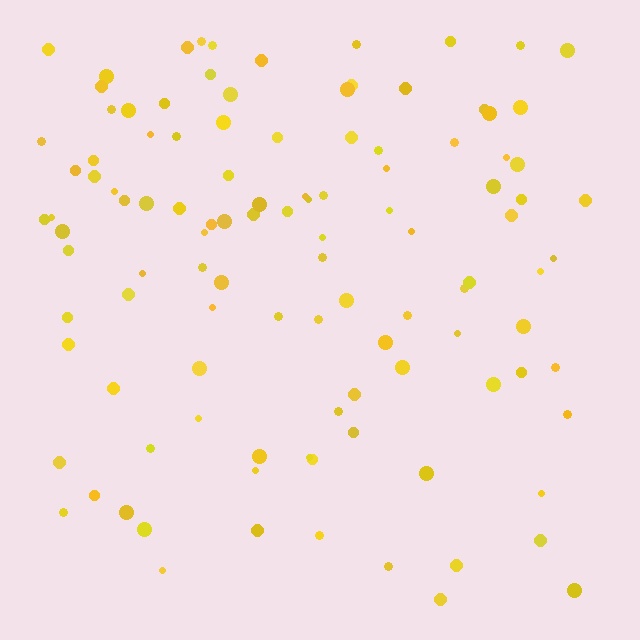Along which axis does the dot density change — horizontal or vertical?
Vertical.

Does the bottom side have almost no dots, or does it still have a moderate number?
Still a moderate number, just noticeably fewer than the top.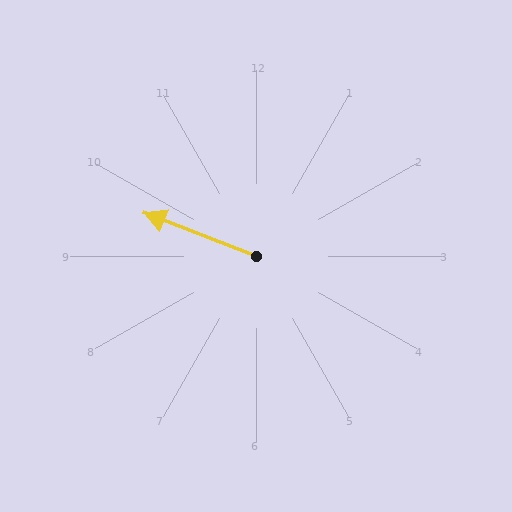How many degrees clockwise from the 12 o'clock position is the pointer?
Approximately 291 degrees.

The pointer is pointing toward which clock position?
Roughly 10 o'clock.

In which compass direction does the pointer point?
West.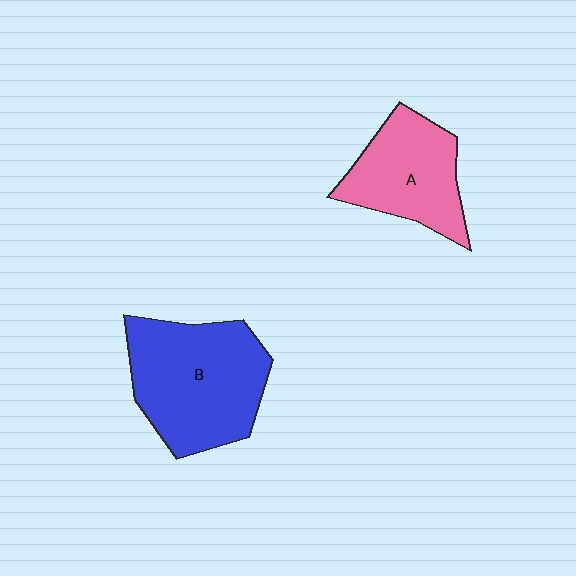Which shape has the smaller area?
Shape A (pink).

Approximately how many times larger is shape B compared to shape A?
Approximately 1.4 times.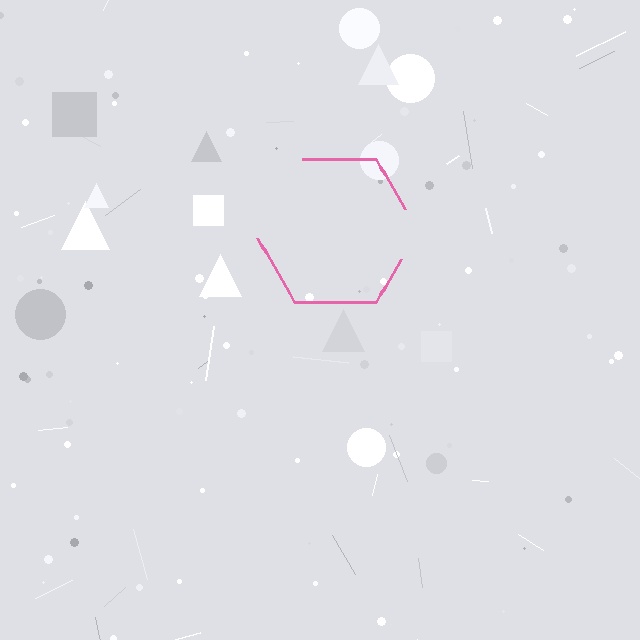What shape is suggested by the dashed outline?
The dashed outline suggests a hexagon.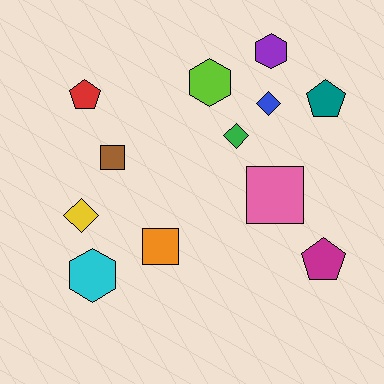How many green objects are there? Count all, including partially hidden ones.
There is 1 green object.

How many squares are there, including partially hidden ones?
There are 3 squares.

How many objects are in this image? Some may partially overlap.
There are 12 objects.